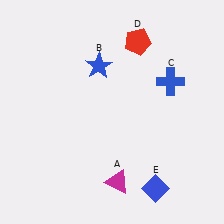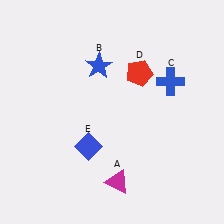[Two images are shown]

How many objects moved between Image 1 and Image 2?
2 objects moved between the two images.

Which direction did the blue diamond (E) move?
The blue diamond (E) moved left.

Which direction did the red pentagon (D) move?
The red pentagon (D) moved down.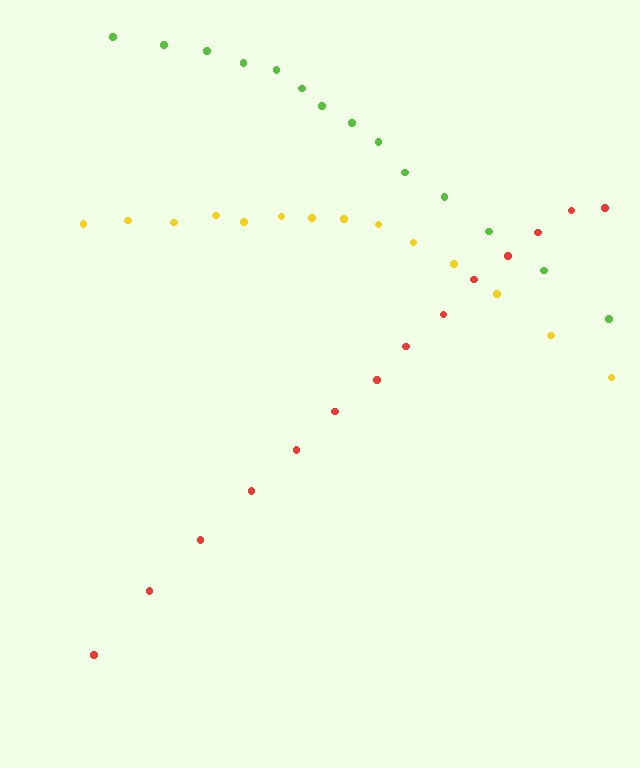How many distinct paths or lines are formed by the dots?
There are 3 distinct paths.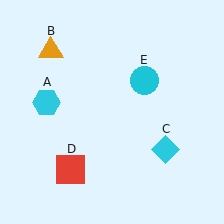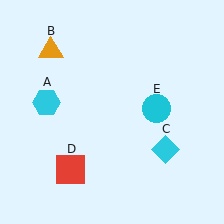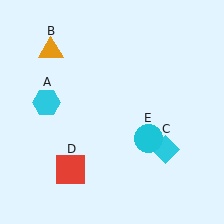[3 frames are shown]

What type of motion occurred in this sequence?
The cyan circle (object E) rotated clockwise around the center of the scene.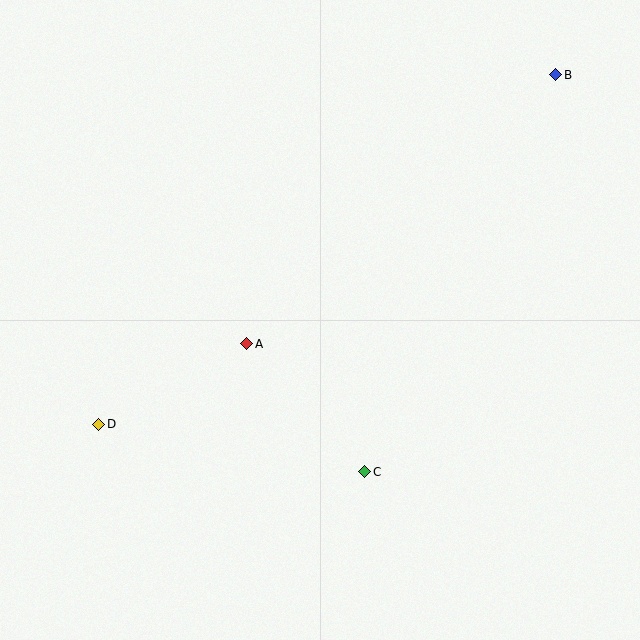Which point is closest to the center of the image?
Point A at (247, 344) is closest to the center.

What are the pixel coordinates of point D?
Point D is at (99, 424).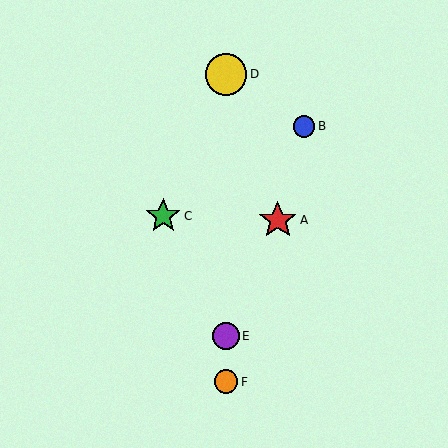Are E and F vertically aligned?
Yes, both are at x≈226.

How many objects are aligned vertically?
3 objects (D, E, F) are aligned vertically.